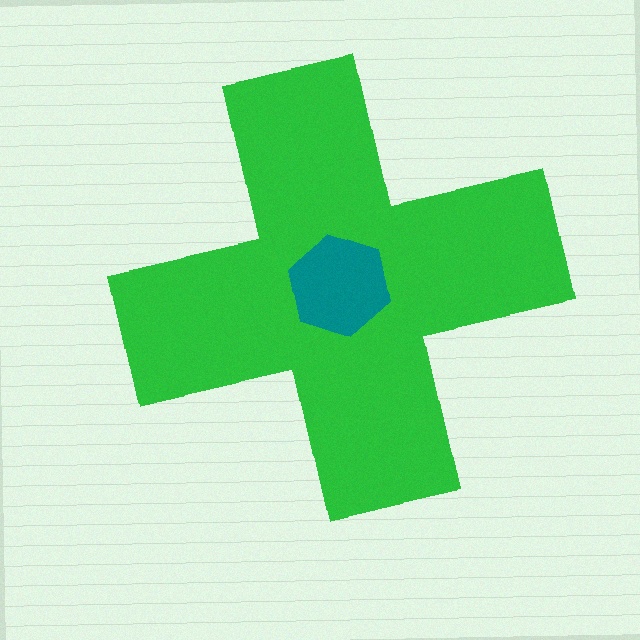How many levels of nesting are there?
2.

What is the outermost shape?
The green cross.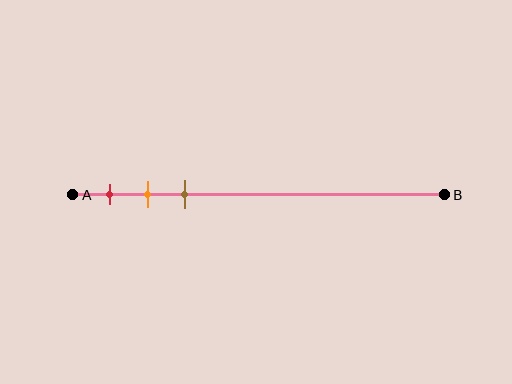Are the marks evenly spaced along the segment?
Yes, the marks are approximately evenly spaced.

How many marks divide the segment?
There are 3 marks dividing the segment.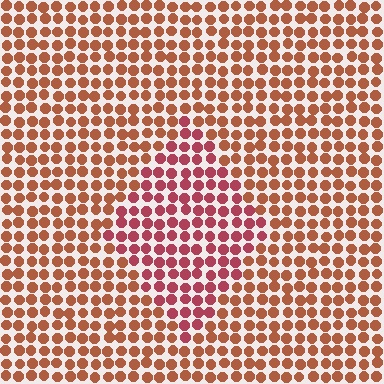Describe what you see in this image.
The image is filled with small brown elements in a uniform arrangement. A diamond-shaped region is visible where the elements are tinted to a slightly different hue, forming a subtle color boundary.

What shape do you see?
I see a diamond.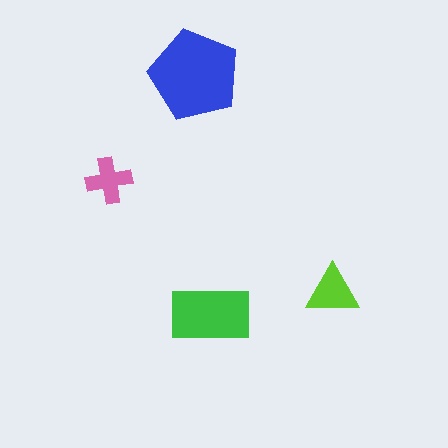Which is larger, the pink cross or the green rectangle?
The green rectangle.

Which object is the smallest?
The pink cross.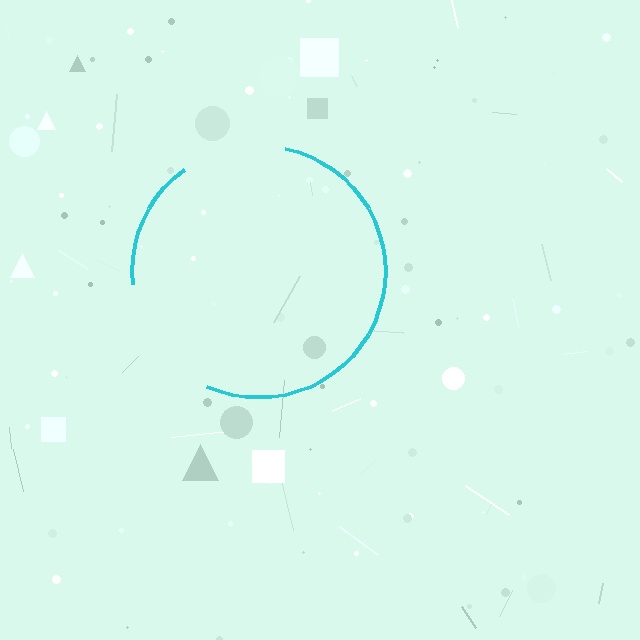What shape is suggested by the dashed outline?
The dashed outline suggests a circle.